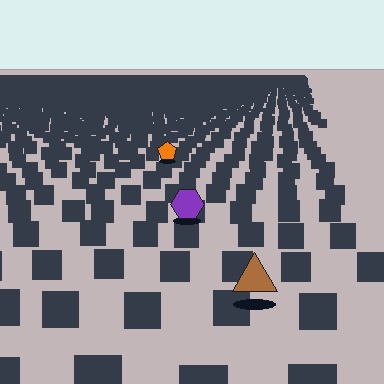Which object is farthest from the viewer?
The orange pentagon is farthest from the viewer. It appears smaller and the ground texture around it is denser.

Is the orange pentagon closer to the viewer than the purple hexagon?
No. The purple hexagon is closer — you can tell from the texture gradient: the ground texture is coarser near it.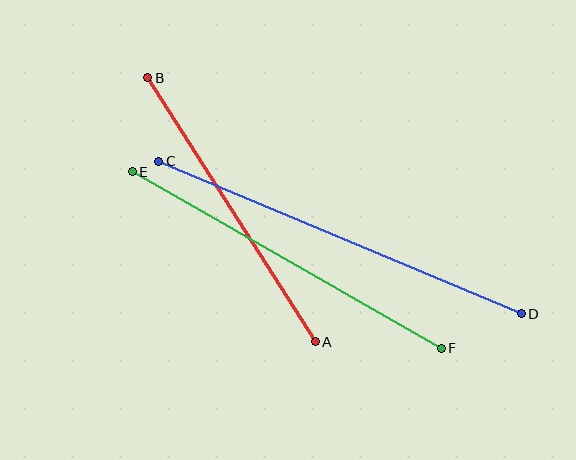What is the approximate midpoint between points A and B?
The midpoint is at approximately (231, 210) pixels.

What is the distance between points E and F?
The distance is approximately 356 pixels.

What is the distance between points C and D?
The distance is approximately 394 pixels.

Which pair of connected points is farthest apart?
Points C and D are farthest apart.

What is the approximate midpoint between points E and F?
The midpoint is at approximately (287, 260) pixels.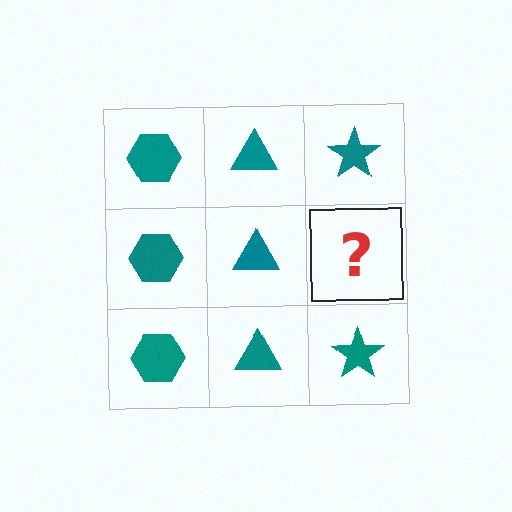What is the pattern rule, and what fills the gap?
The rule is that each column has a consistent shape. The gap should be filled with a teal star.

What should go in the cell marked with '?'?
The missing cell should contain a teal star.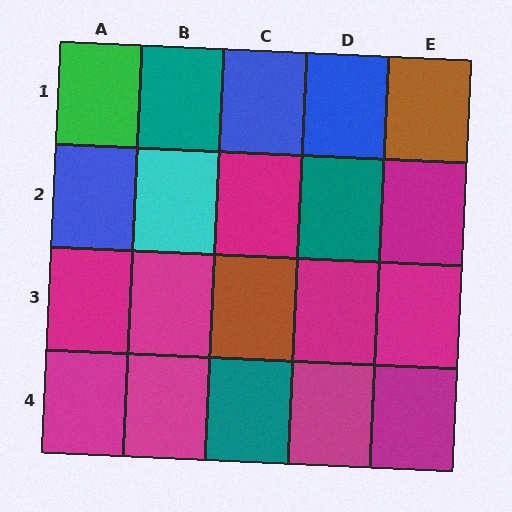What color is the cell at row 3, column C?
Brown.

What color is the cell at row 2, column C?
Magenta.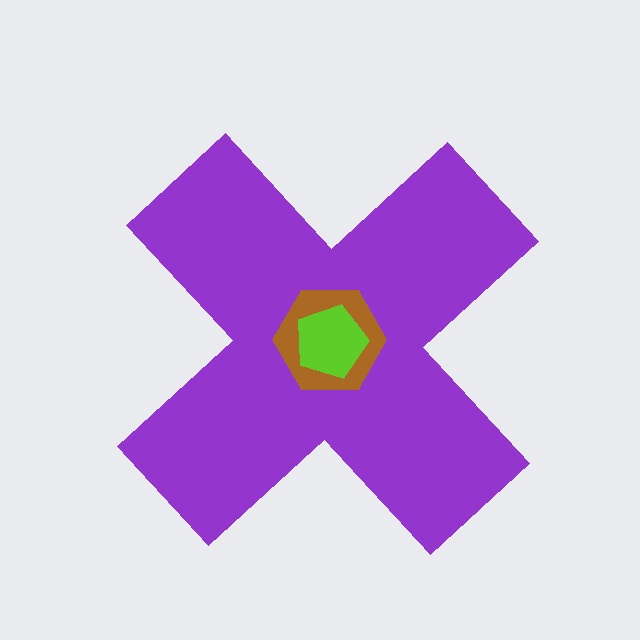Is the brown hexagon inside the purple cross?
Yes.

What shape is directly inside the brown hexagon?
The lime pentagon.